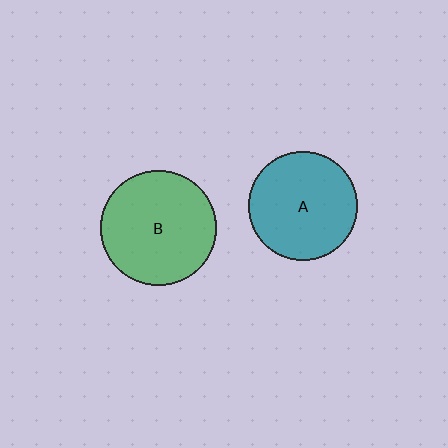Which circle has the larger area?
Circle B (green).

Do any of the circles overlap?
No, none of the circles overlap.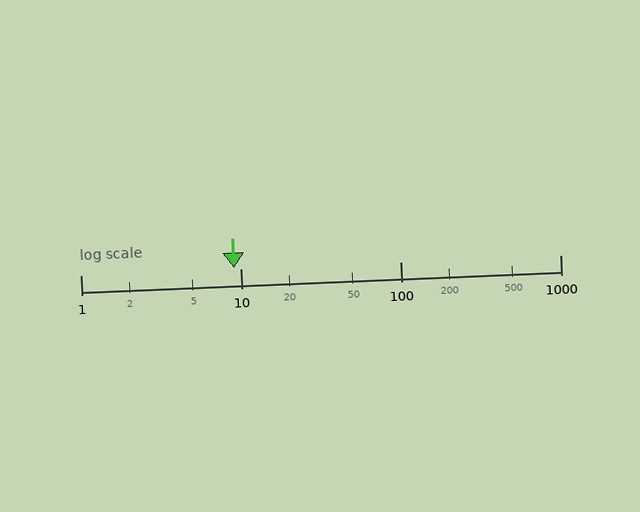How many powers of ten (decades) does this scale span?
The scale spans 3 decades, from 1 to 1000.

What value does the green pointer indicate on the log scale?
The pointer indicates approximately 9.1.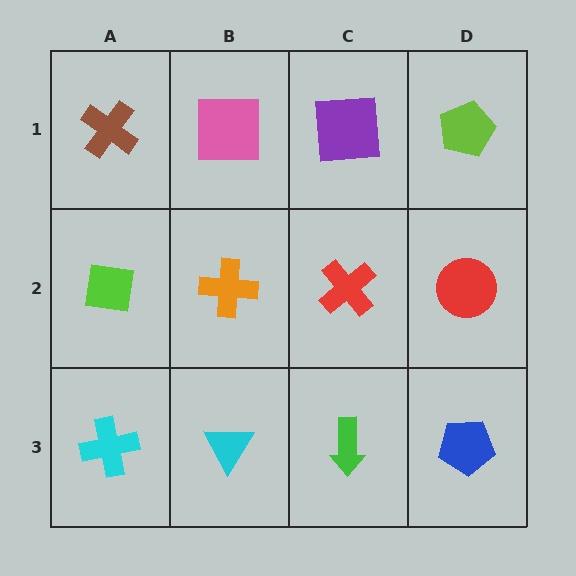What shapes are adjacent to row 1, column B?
An orange cross (row 2, column B), a brown cross (row 1, column A), a purple square (row 1, column C).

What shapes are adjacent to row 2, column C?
A purple square (row 1, column C), a green arrow (row 3, column C), an orange cross (row 2, column B), a red circle (row 2, column D).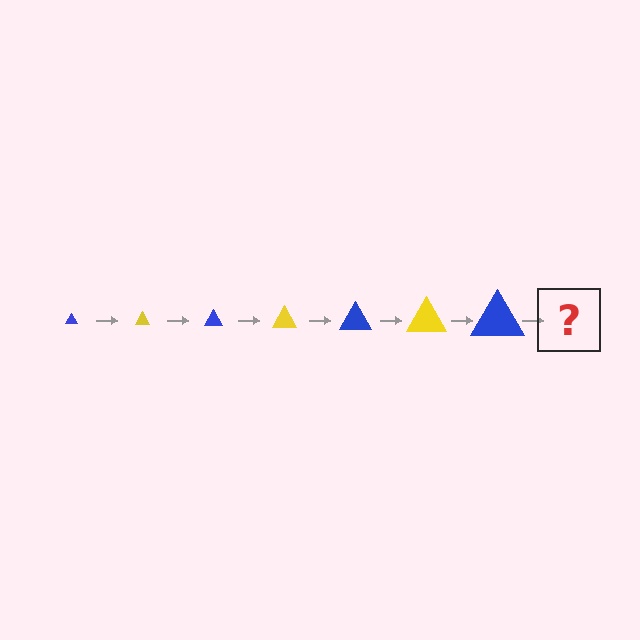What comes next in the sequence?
The next element should be a yellow triangle, larger than the previous one.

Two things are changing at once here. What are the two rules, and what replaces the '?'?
The two rules are that the triangle grows larger each step and the color cycles through blue and yellow. The '?' should be a yellow triangle, larger than the previous one.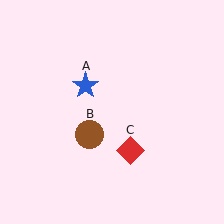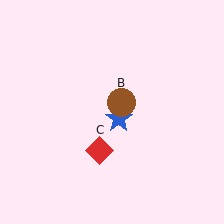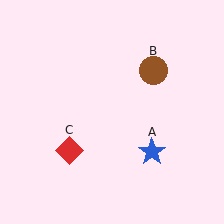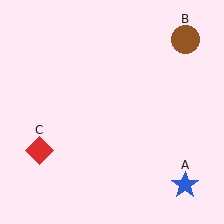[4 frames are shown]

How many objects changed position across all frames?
3 objects changed position: blue star (object A), brown circle (object B), red diamond (object C).